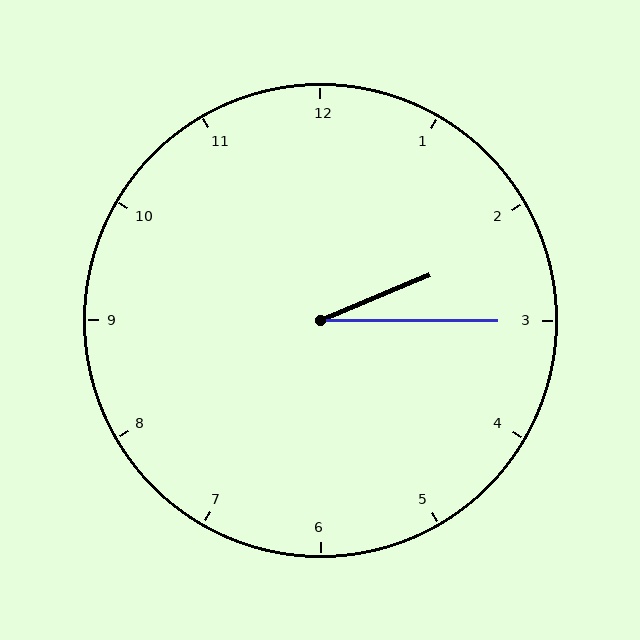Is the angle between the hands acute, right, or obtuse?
It is acute.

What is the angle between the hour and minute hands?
Approximately 22 degrees.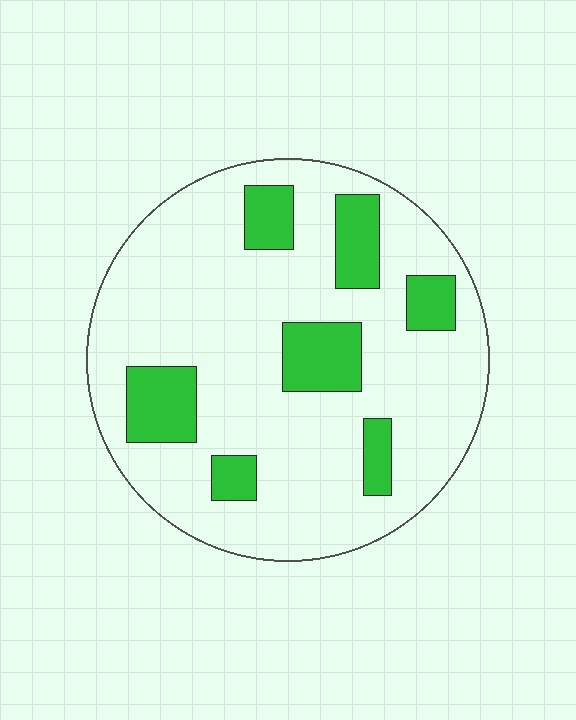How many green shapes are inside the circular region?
7.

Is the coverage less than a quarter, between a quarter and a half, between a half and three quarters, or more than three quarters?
Less than a quarter.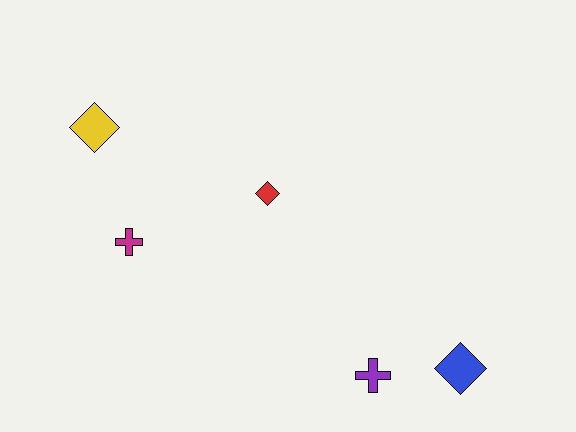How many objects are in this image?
There are 5 objects.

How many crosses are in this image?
There are 2 crosses.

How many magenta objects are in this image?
There is 1 magenta object.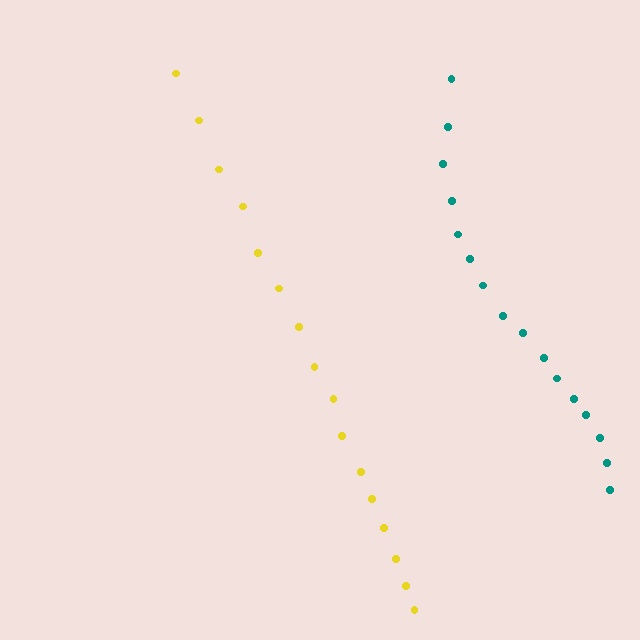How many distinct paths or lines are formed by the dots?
There are 2 distinct paths.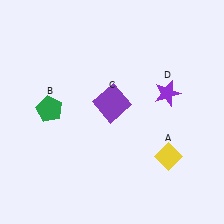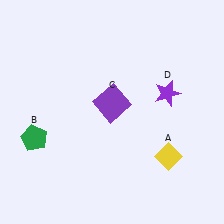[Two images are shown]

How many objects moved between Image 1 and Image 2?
1 object moved between the two images.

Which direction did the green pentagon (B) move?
The green pentagon (B) moved down.